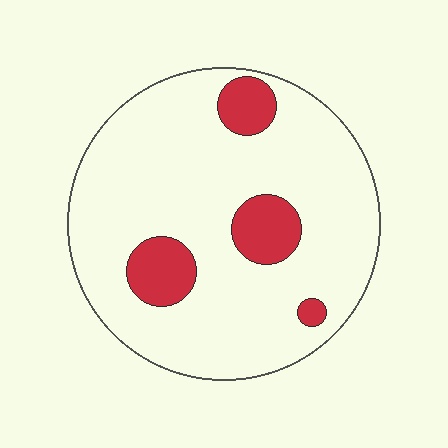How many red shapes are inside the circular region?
4.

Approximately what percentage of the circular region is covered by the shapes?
Approximately 15%.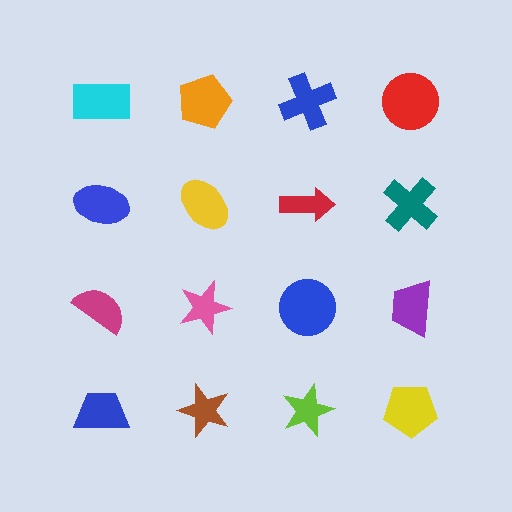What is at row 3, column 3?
A blue circle.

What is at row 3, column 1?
A magenta semicircle.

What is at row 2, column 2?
A yellow ellipse.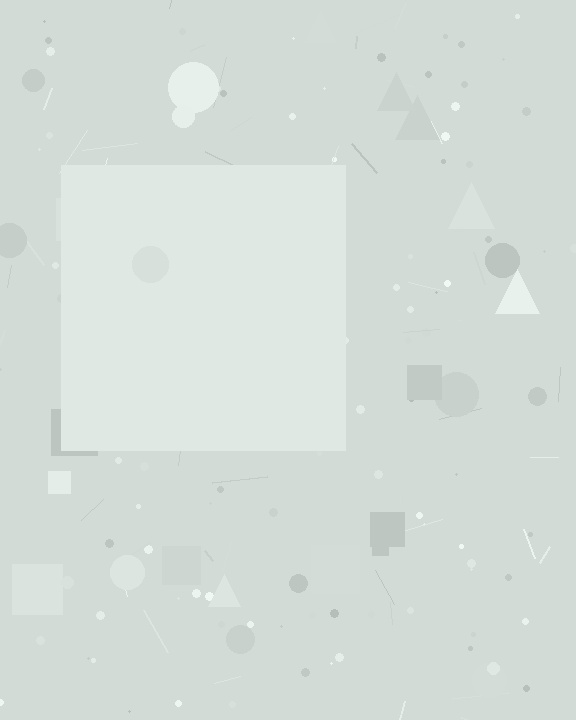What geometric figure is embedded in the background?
A square is embedded in the background.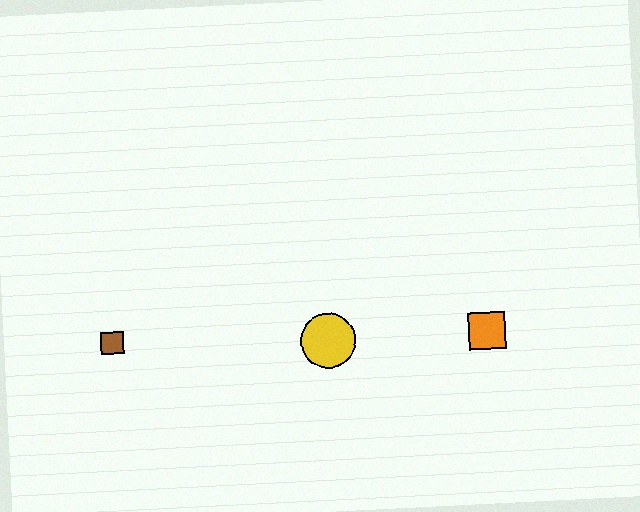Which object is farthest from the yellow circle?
The brown square is farthest from the yellow circle.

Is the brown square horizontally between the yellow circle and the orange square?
No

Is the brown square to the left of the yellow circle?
Yes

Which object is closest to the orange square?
The yellow circle is closest to the orange square.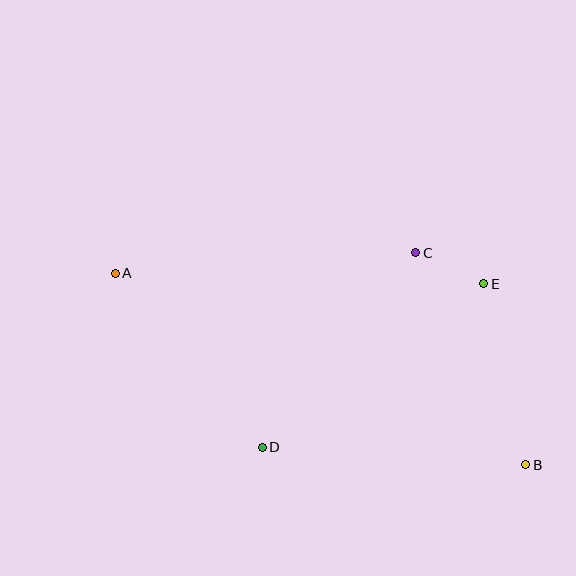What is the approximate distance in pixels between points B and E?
The distance between B and E is approximately 186 pixels.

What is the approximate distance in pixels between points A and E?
The distance between A and E is approximately 369 pixels.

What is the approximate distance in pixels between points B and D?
The distance between B and D is approximately 264 pixels.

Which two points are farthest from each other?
Points A and B are farthest from each other.